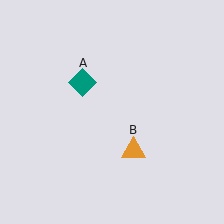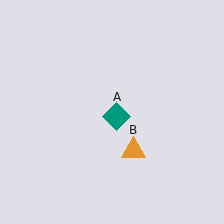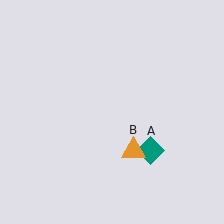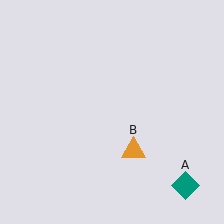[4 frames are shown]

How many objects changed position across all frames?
1 object changed position: teal diamond (object A).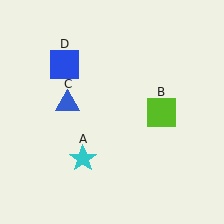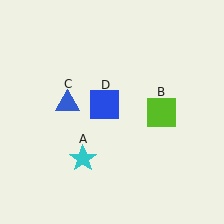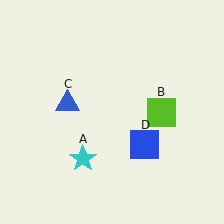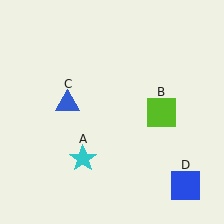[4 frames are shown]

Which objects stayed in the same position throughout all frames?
Cyan star (object A) and lime square (object B) and blue triangle (object C) remained stationary.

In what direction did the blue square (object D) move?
The blue square (object D) moved down and to the right.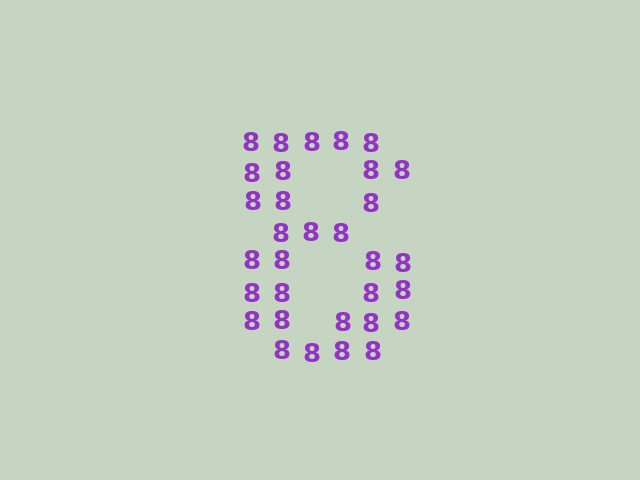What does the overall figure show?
The overall figure shows the digit 8.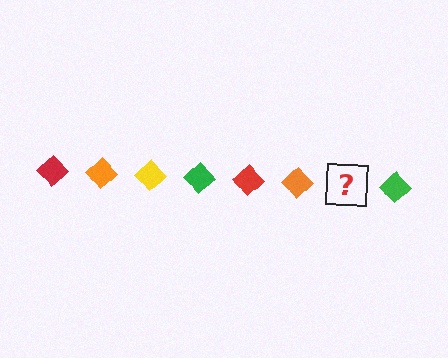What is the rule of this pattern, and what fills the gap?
The rule is that the pattern cycles through red, orange, yellow, green diamonds. The gap should be filled with a yellow diamond.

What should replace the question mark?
The question mark should be replaced with a yellow diamond.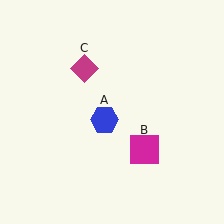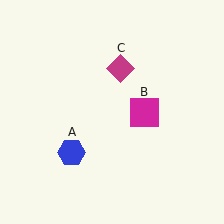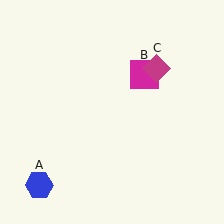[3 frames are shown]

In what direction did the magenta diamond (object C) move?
The magenta diamond (object C) moved right.